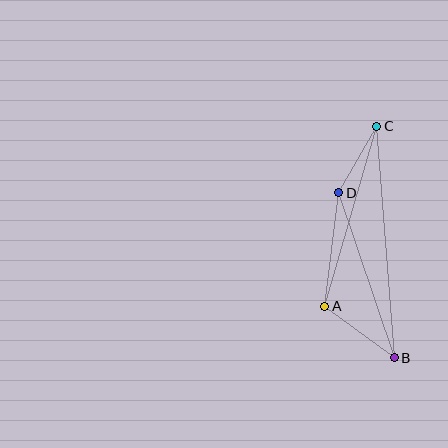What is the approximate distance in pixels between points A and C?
The distance between A and C is approximately 187 pixels.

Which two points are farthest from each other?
Points B and C are farthest from each other.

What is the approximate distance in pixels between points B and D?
The distance between B and D is approximately 174 pixels.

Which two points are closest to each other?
Points C and D are closest to each other.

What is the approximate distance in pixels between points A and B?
The distance between A and B is approximately 86 pixels.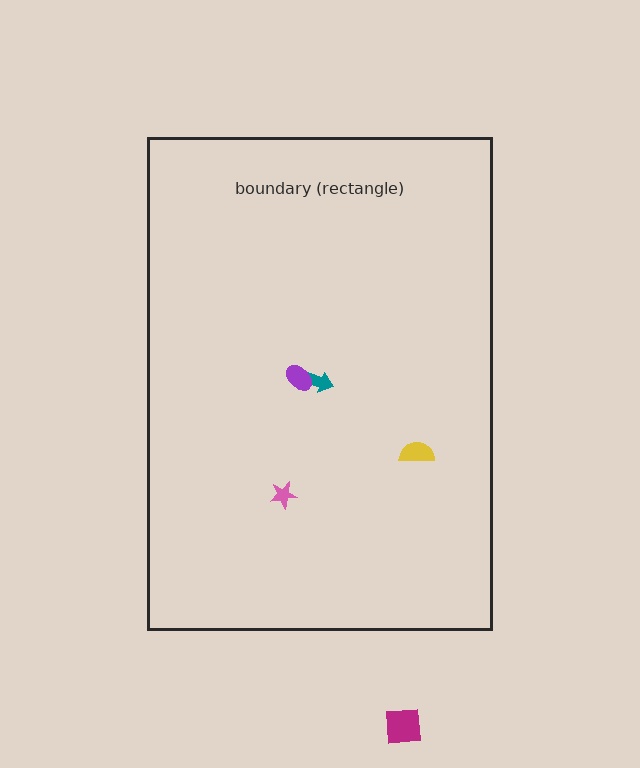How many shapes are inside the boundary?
4 inside, 1 outside.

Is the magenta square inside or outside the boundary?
Outside.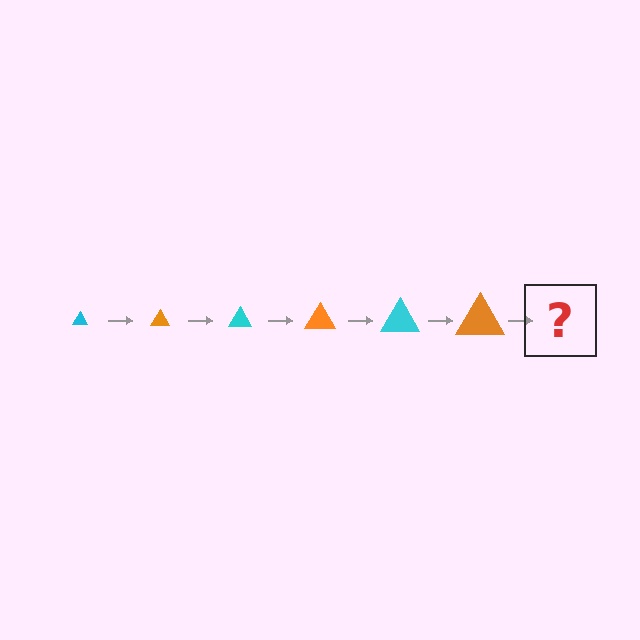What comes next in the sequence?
The next element should be a cyan triangle, larger than the previous one.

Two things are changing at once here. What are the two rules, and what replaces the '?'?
The two rules are that the triangle grows larger each step and the color cycles through cyan and orange. The '?' should be a cyan triangle, larger than the previous one.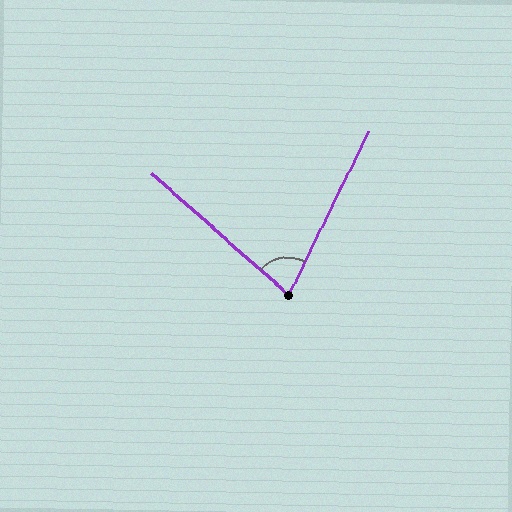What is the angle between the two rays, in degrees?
Approximately 74 degrees.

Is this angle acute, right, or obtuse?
It is acute.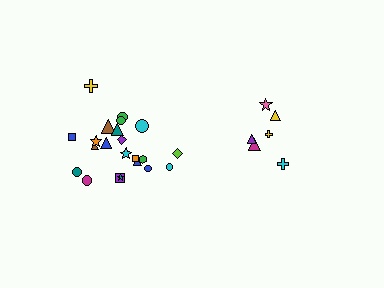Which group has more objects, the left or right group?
The left group.